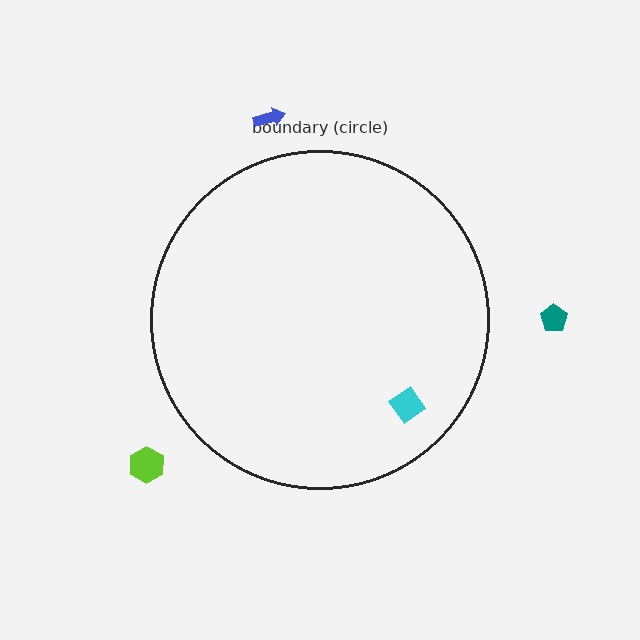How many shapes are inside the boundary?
1 inside, 3 outside.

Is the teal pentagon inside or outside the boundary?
Outside.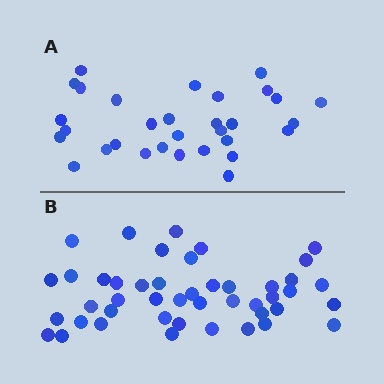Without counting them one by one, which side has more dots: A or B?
Region B (the bottom region) has more dots.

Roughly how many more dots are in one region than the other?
Region B has approximately 15 more dots than region A.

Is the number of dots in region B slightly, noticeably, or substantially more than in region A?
Region B has substantially more. The ratio is roughly 1.5 to 1.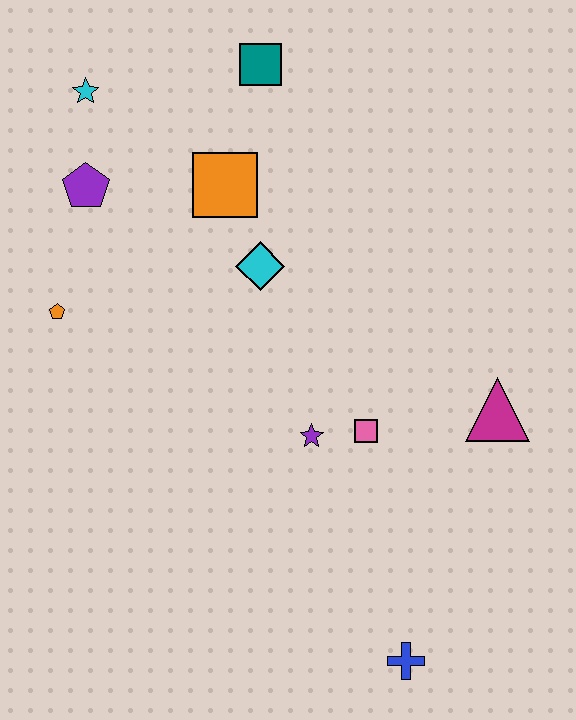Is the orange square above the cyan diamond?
Yes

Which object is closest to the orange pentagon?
The purple pentagon is closest to the orange pentagon.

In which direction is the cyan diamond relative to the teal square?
The cyan diamond is below the teal square.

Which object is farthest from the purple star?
The cyan star is farthest from the purple star.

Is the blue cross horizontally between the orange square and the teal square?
No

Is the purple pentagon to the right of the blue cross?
No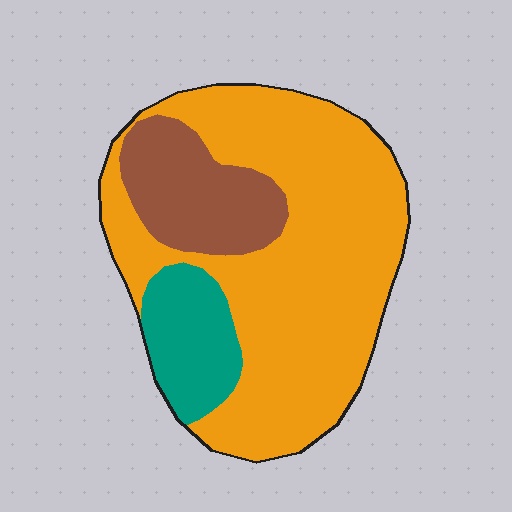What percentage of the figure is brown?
Brown takes up about one sixth (1/6) of the figure.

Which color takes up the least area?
Teal, at roughly 15%.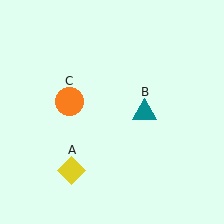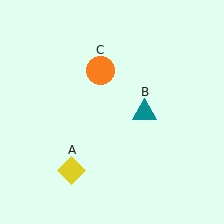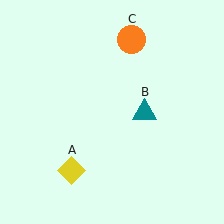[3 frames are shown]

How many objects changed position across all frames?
1 object changed position: orange circle (object C).